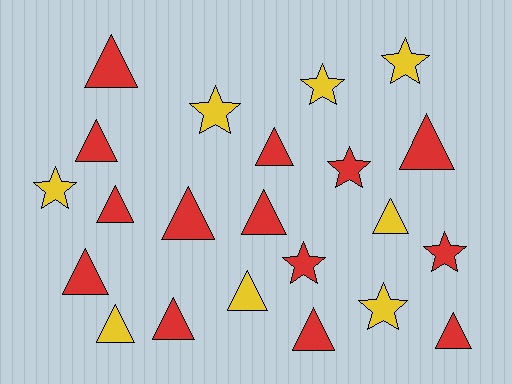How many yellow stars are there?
There are 5 yellow stars.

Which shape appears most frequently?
Triangle, with 14 objects.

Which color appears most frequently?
Red, with 14 objects.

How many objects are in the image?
There are 22 objects.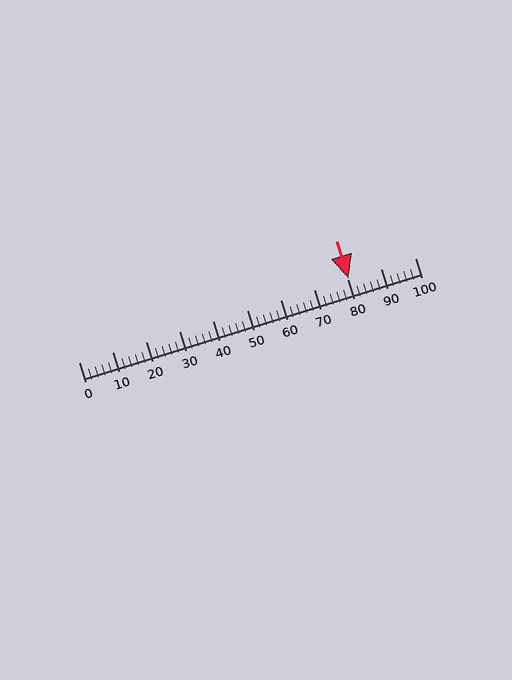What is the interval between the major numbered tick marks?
The major tick marks are spaced 10 units apart.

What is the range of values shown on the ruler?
The ruler shows values from 0 to 100.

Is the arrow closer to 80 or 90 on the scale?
The arrow is closer to 80.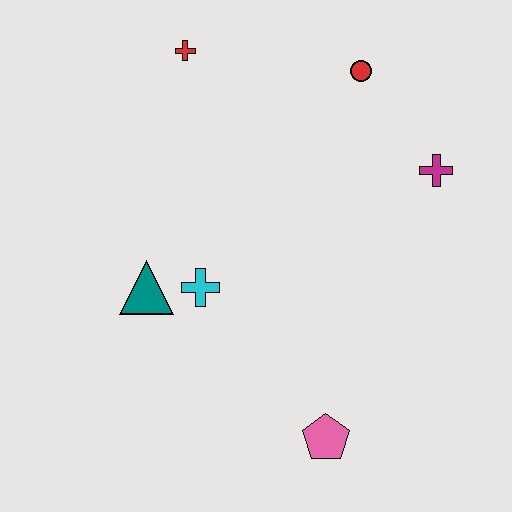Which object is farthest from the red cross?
The pink pentagon is farthest from the red cross.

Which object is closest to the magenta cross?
The red circle is closest to the magenta cross.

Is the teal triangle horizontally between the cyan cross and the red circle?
No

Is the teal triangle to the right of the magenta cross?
No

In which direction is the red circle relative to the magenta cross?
The red circle is above the magenta cross.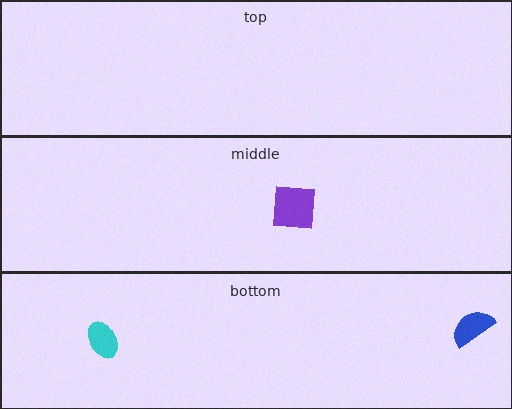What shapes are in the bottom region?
The cyan ellipse, the blue semicircle.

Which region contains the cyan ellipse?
The bottom region.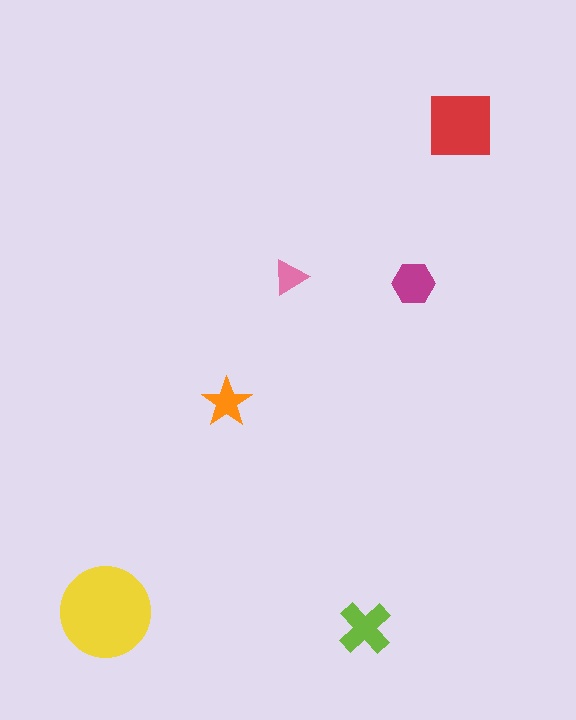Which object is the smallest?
The pink triangle.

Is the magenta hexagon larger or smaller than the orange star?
Larger.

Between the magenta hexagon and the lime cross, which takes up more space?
The lime cross.